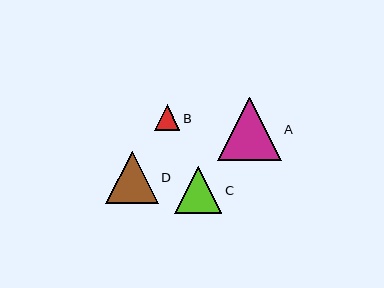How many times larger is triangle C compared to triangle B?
Triangle C is approximately 1.9 times the size of triangle B.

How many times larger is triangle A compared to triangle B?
Triangle A is approximately 2.5 times the size of triangle B.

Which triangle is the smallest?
Triangle B is the smallest with a size of approximately 25 pixels.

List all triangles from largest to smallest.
From largest to smallest: A, D, C, B.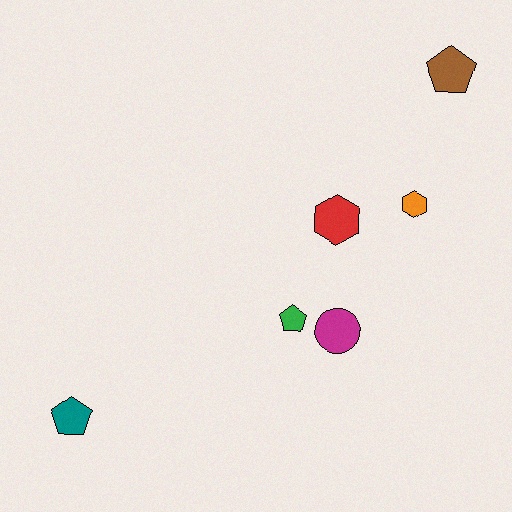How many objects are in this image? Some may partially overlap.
There are 6 objects.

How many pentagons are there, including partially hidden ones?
There are 3 pentagons.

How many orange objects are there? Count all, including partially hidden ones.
There is 1 orange object.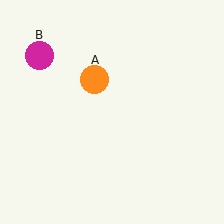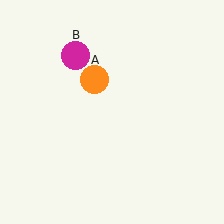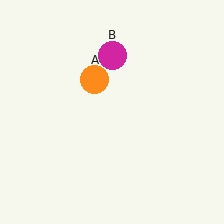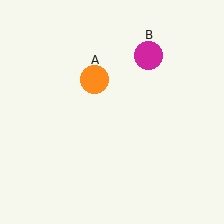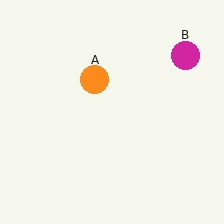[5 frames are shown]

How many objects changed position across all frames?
1 object changed position: magenta circle (object B).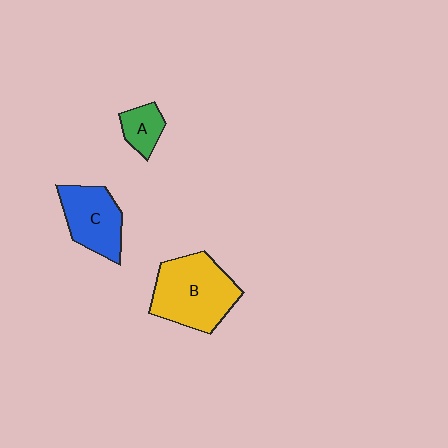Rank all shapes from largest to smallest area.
From largest to smallest: B (yellow), C (blue), A (green).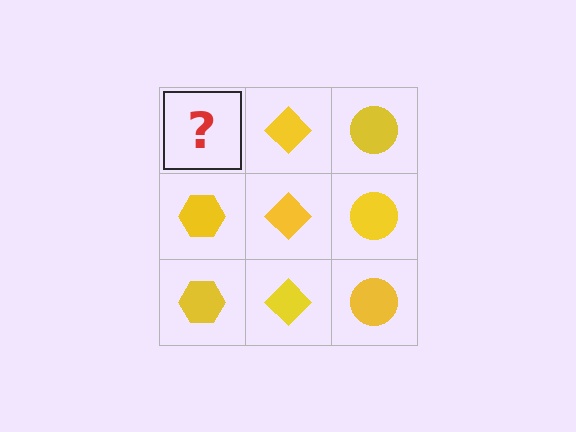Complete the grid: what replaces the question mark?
The question mark should be replaced with a yellow hexagon.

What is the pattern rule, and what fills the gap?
The rule is that each column has a consistent shape. The gap should be filled with a yellow hexagon.